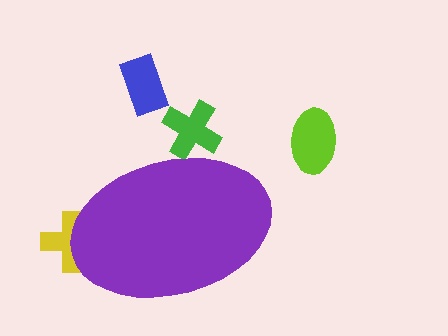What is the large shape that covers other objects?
A purple ellipse.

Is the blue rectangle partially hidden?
No, the blue rectangle is fully visible.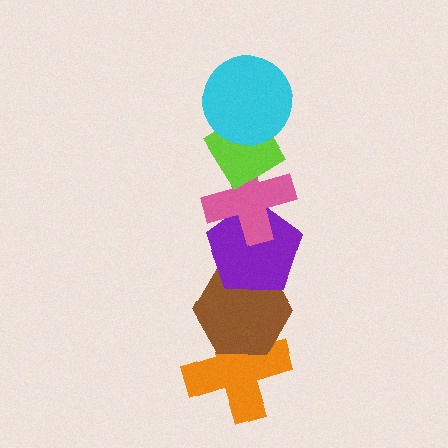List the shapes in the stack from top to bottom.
From top to bottom: the cyan circle, the lime diamond, the pink cross, the purple pentagon, the brown hexagon, the orange cross.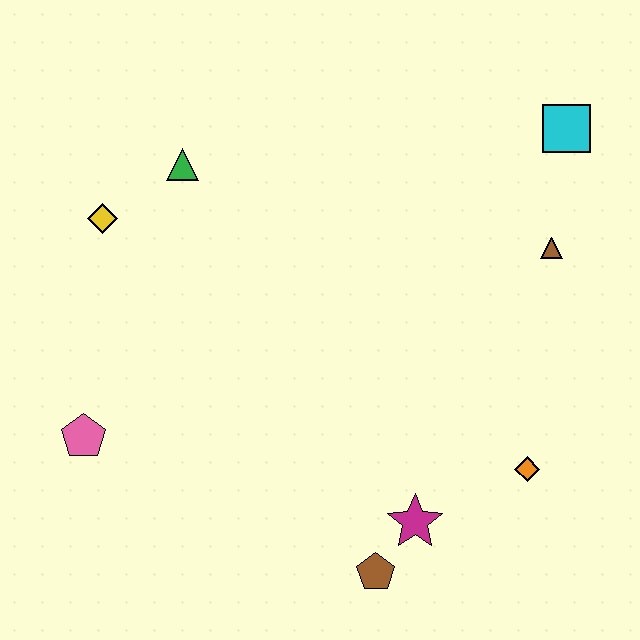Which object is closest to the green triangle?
The yellow diamond is closest to the green triangle.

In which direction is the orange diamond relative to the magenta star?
The orange diamond is to the right of the magenta star.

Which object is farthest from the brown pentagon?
The cyan square is farthest from the brown pentagon.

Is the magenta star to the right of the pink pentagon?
Yes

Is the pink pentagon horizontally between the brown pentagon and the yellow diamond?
No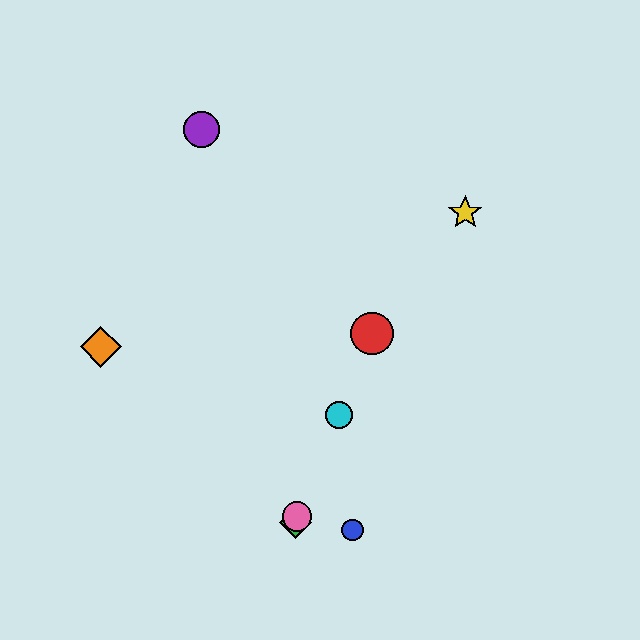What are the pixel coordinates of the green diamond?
The green diamond is at (295, 522).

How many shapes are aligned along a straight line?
4 shapes (the red circle, the green diamond, the cyan circle, the pink circle) are aligned along a straight line.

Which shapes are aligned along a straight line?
The red circle, the green diamond, the cyan circle, the pink circle are aligned along a straight line.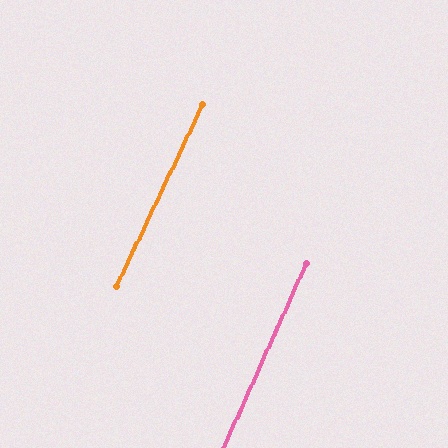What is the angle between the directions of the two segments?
Approximately 1 degree.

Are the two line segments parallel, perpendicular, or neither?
Parallel — their directions differ by only 1.3°.